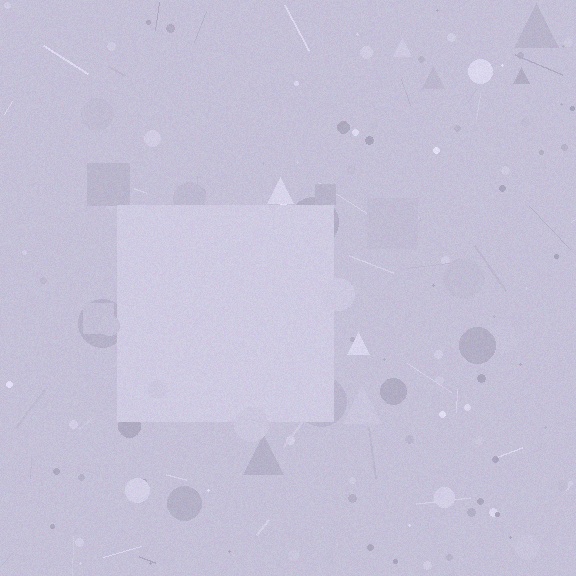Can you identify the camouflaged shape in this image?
The camouflaged shape is a square.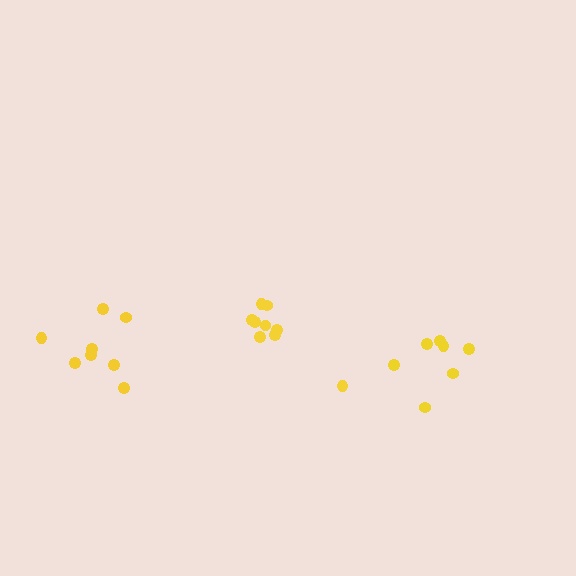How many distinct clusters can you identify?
There are 3 distinct clusters.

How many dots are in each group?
Group 1: 9 dots, Group 2: 8 dots, Group 3: 7 dots (24 total).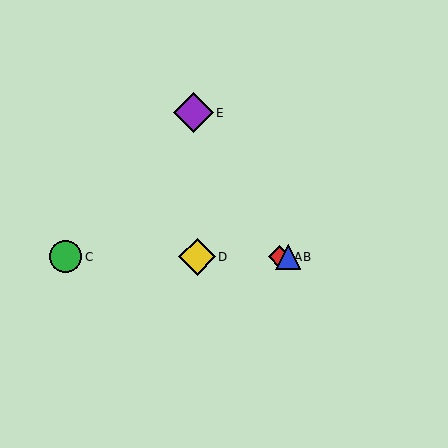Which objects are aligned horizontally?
Objects A, B, C, D are aligned horizontally.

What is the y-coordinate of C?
Object C is at y≈257.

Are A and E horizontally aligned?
No, A is at y≈257 and E is at y≈113.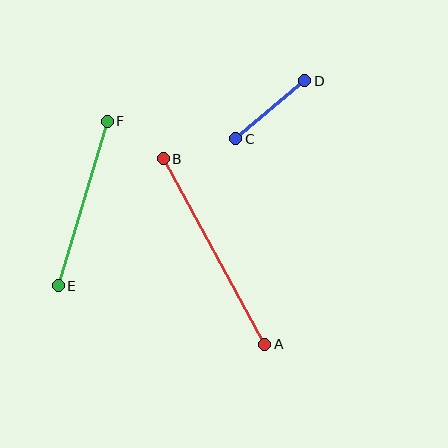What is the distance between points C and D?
The distance is approximately 90 pixels.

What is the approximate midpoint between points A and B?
The midpoint is at approximately (214, 251) pixels.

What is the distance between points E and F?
The distance is approximately 172 pixels.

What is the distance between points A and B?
The distance is approximately 211 pixels.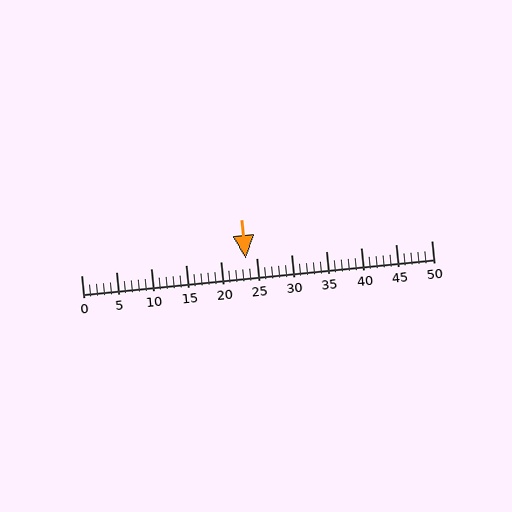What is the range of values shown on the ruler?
The ruler shows values from 0 to 50.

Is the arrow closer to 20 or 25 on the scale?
The arrow is closer to 25.